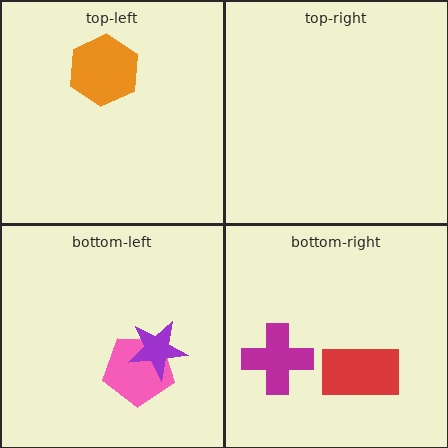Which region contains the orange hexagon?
The top-left region.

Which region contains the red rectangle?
The bottom-right region.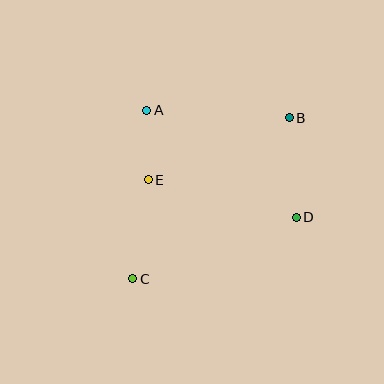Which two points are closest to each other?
Points A and E are closest to each other.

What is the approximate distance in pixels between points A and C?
The distance between A and C is approximately 169 pixels.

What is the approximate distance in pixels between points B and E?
The distance between B and E is approximately 154 pixels.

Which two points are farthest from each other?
Points B and C are farthest from each other.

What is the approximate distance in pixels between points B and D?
The distance between B and D is approximately 100 pixels.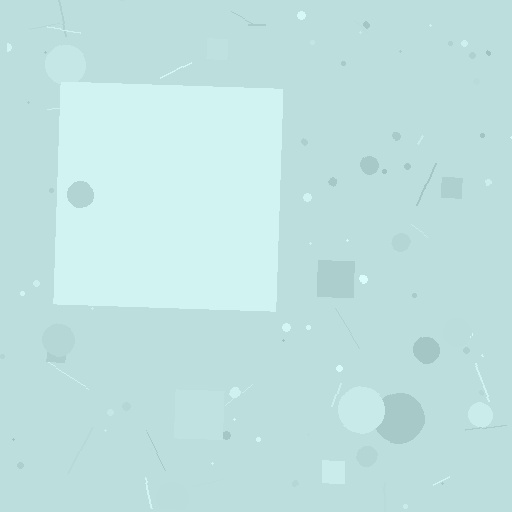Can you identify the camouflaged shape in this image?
The camouflaged shape is a square.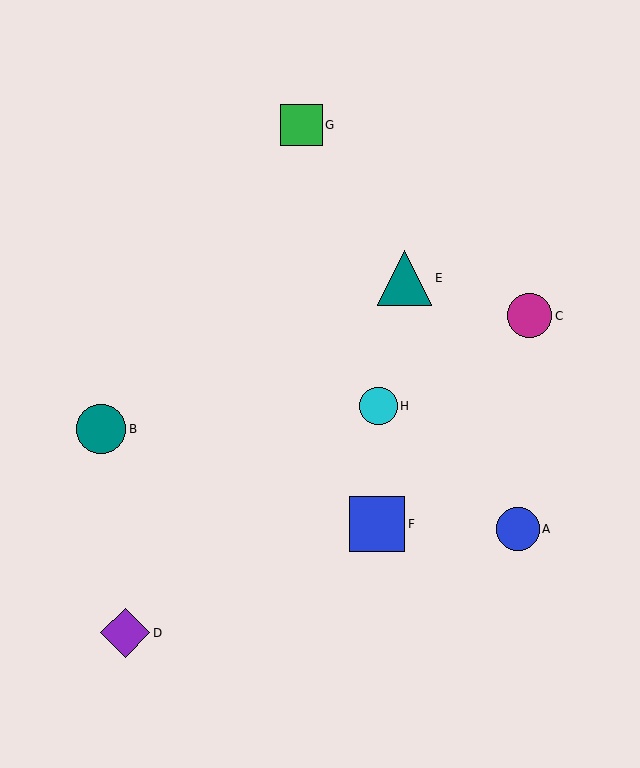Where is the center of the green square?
The center of the green square is at (301, 125).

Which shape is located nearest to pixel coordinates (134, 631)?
The purple diamond (labeled D) at (125, 633) is nearest to that location.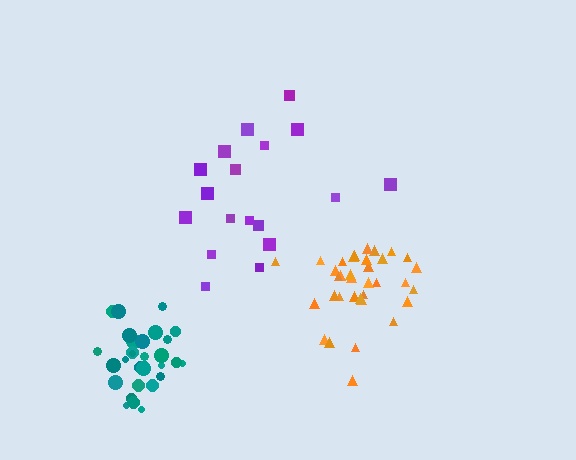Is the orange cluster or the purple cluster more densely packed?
Orange.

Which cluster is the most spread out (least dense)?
Purple.